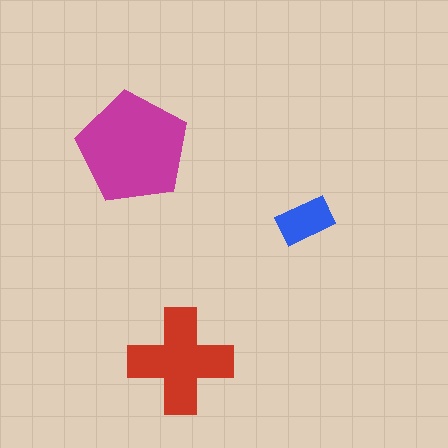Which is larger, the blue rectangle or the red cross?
The red cross.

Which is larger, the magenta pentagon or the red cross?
The magenta pentagon.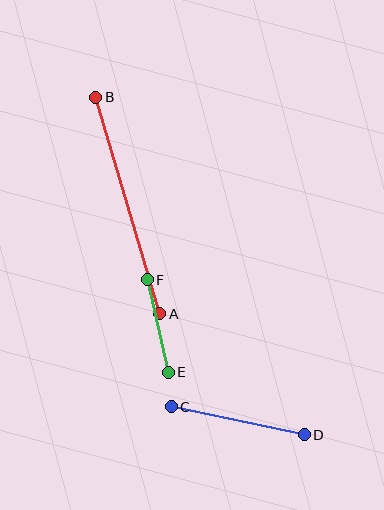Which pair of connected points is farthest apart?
Points A and B are farthest apart.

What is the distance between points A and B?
The distance is approximately 226 pixels.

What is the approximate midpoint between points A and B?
The midpoint is at approximately (128, 205) pixels.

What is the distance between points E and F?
The distance is approximately 95 pixels.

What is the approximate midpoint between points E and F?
The midpoint is at approximately (158, 326) pixels.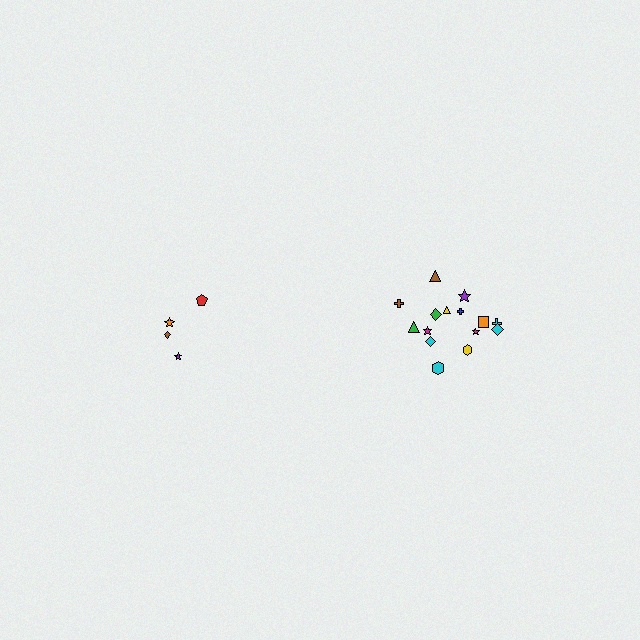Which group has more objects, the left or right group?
The right group.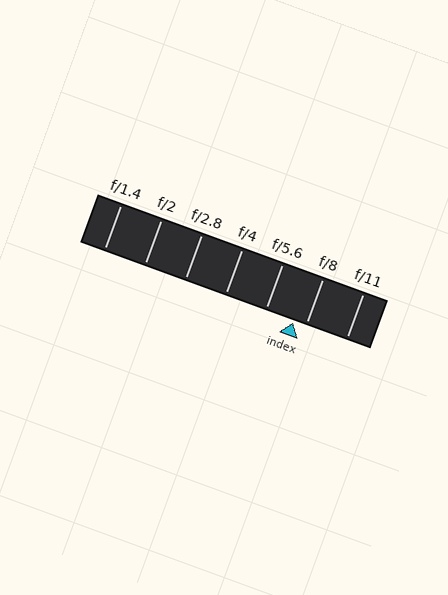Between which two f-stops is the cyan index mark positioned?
The index mark is between f/5.6 and f/8.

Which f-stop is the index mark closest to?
The index mark is closest to f/8.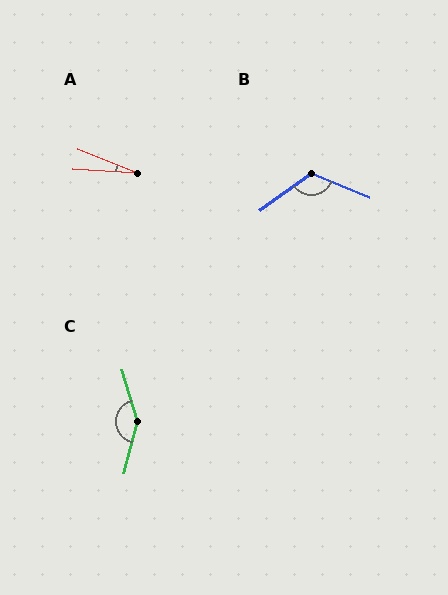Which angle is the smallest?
A, at approximately 18 degrees.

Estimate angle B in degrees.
Approximately 122 degrees.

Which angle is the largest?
C, at approximately 150 degrees.